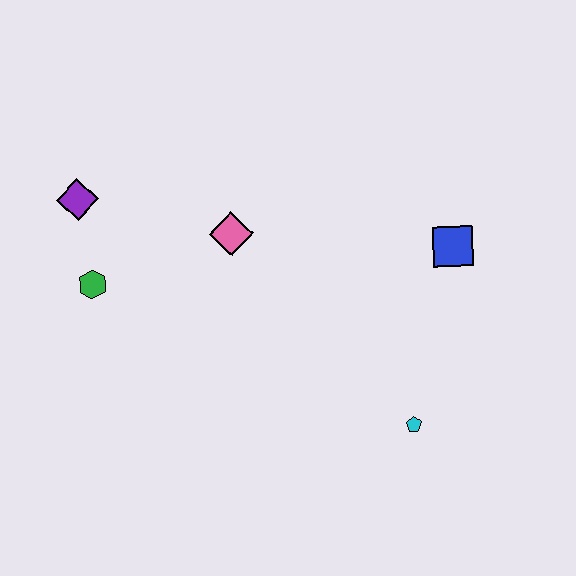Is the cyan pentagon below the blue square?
Yes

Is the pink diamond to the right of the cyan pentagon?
No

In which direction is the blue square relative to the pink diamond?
The blue square is to the right of the pink diamond.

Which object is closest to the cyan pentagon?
The blue square is closest to the cyan pentagon.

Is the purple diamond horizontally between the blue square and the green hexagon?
No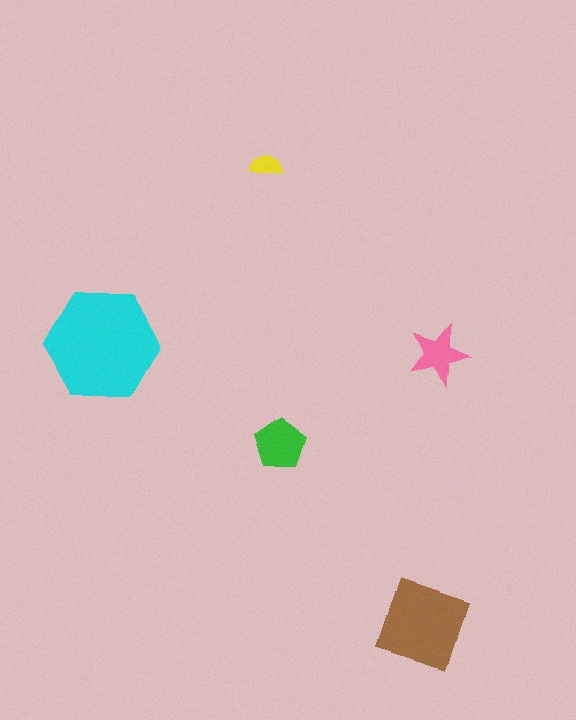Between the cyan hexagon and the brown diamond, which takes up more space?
The cyan hexagon.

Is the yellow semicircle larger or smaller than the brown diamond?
Smaller.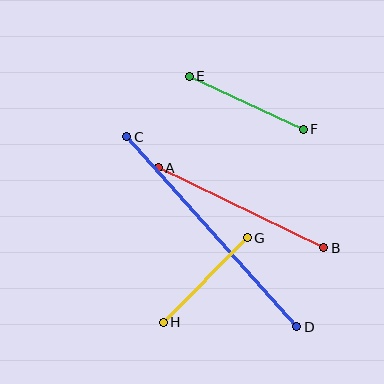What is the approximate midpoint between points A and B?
The midpoint is at approximately (241, 208) pixels.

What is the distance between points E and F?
The distance is approximately 126 pixels.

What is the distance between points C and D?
The distance is approximately 255 pixels.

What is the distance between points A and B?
The distance is approximately 184 pixels.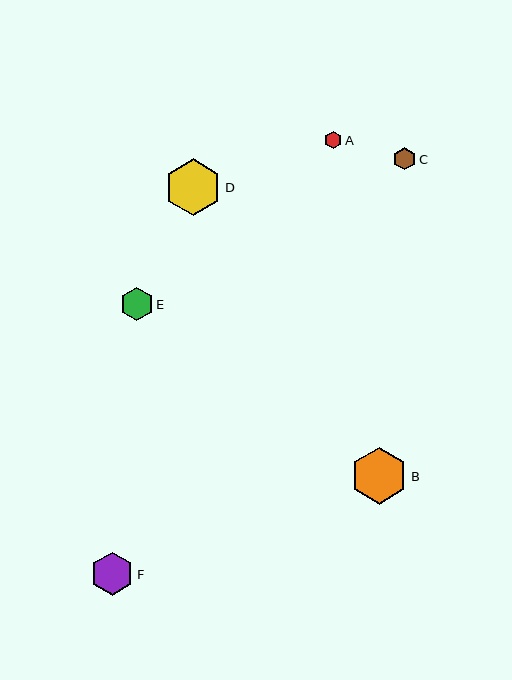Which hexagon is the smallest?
Hexagon A is the smallest with a size of approximately 18 pixels.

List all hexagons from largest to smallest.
From largest to smallest: D, B, F, E, C, A.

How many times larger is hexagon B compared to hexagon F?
Hexagon B is approximately 1.3 times the size of hexagon F.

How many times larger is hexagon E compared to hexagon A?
Hexagon E is approximately 1.8 times the size of hexagon A.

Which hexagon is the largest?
Hexagon D is the largest with a size of approximately 57 pixels.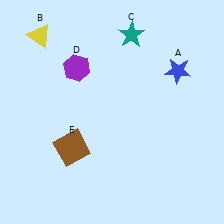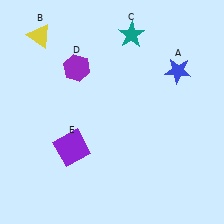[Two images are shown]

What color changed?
The square (E) changed from brown in Image 1 to purple in Image 2.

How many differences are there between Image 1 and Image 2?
There is 1 difference between the two images.